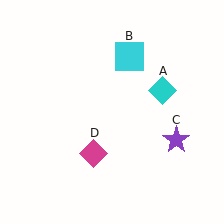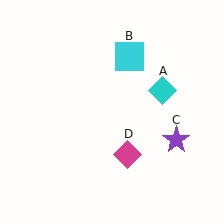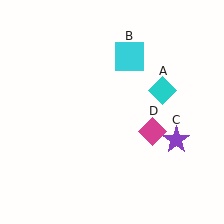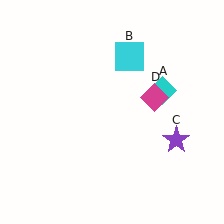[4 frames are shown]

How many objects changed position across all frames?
1 object changed position: magenta diamond (object D).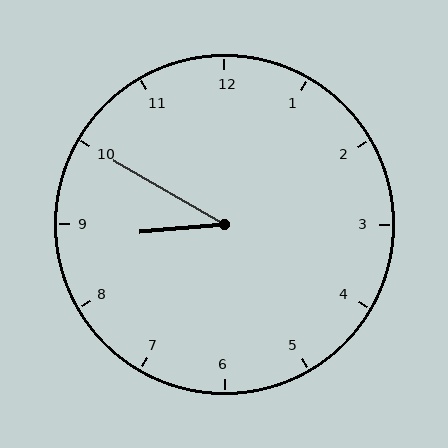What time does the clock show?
8:50.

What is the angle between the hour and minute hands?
Approximately 35 degrees.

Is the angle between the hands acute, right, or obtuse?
It is acute.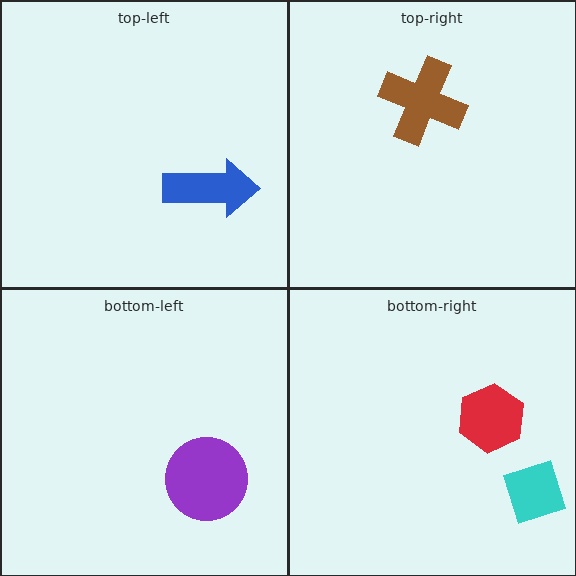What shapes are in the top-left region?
The blue arrow.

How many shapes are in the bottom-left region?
1.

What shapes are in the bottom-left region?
The purple circle.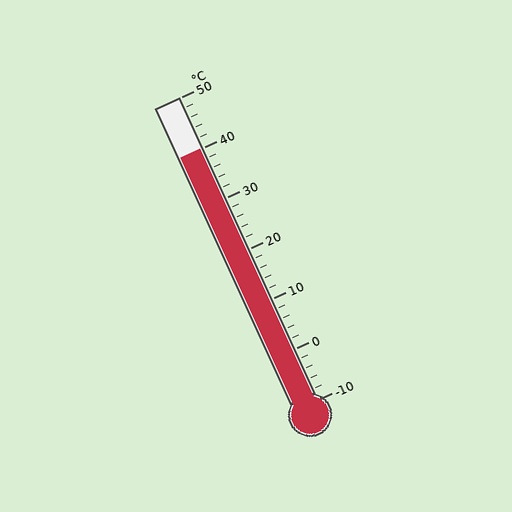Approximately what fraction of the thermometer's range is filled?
The thermometer is filled to approximately 85% of its range.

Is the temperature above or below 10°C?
The temperature is above 10°C.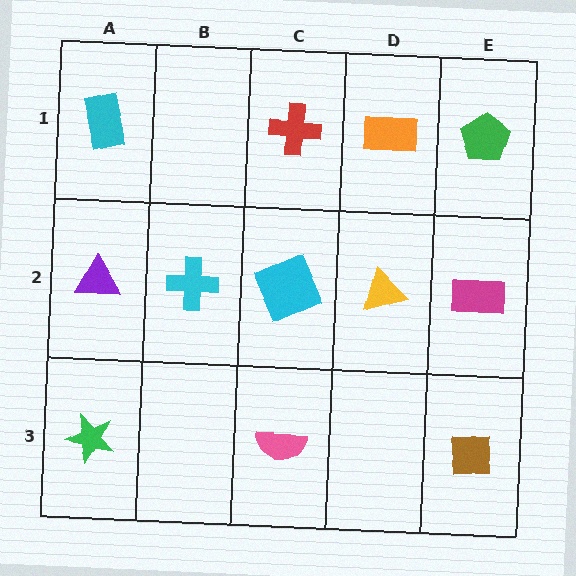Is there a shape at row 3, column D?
No, that cell is empty.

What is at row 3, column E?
A brown square.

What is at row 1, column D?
An orange rectangle.